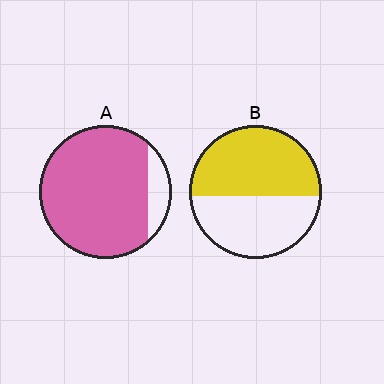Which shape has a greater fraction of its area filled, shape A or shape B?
Shape A.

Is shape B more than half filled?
Roughly half.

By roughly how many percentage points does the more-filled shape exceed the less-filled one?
By roughly 35 percentage points (A over B).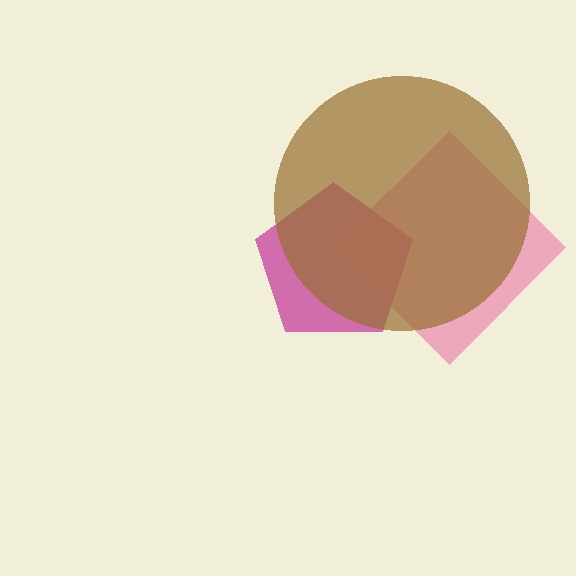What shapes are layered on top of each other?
The layered shapes are: a magenta pentagon, a pink diamond, a brown circle.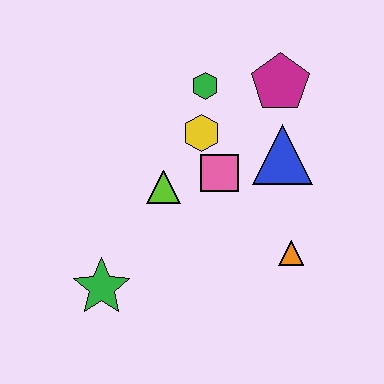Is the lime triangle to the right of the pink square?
No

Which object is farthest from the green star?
The magenta pentagon is farthest from the green star.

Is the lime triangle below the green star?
No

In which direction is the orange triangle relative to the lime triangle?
The orange triangle is to the right of the lime triangle.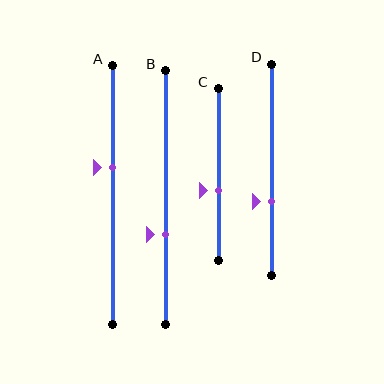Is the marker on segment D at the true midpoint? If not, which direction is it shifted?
No, the marker on segment D is shifted downward by about 15% of the segment length.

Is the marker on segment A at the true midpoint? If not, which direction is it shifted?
No, the marker on segment A is shifted upward by about 11% of the segment length.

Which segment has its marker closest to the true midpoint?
Segment C has its marker closest to the true midpoint.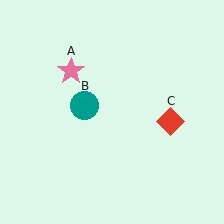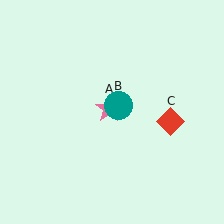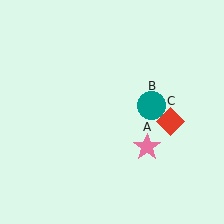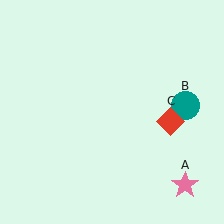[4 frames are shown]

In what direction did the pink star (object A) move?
The pink star (object A) moved down and to the right.